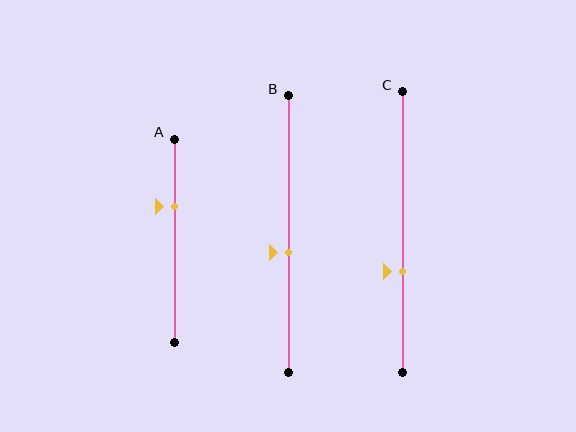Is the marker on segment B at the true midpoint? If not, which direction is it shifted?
No, the marker on segment B is shifted downward by about 7% of the segment length.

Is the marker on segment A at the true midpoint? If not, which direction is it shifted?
No, the marker on segment A is shifted upward by about 17% of the segment length.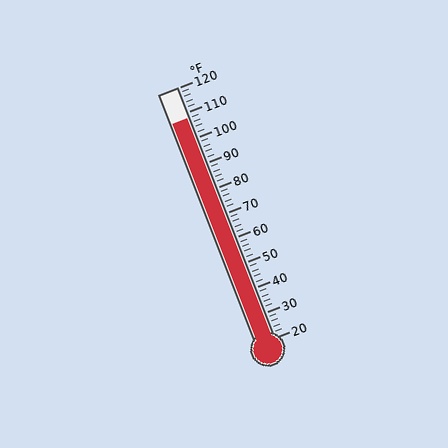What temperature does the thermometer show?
The thermometer shows approximately 108°F.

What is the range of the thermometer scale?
The thermometer scale ranges from 20°F to 120°F.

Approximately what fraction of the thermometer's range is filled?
The thermometer is filled to approximately 90% of its range.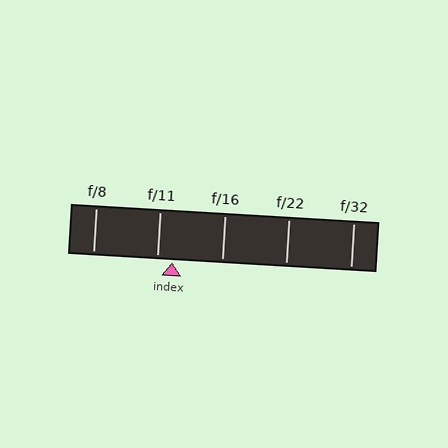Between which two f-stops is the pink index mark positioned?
The index mark is between f/11 and f/16.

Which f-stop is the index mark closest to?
The index mark is closest to f/11.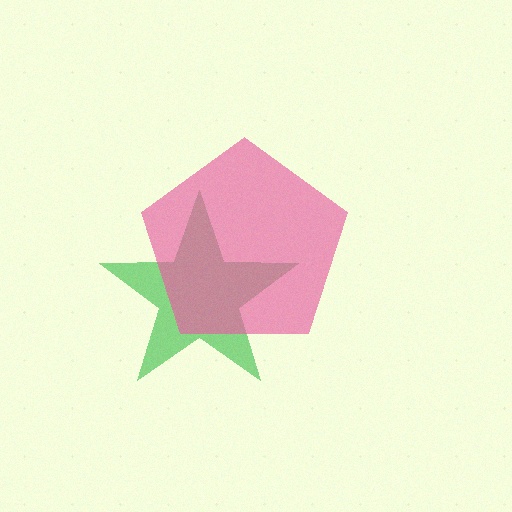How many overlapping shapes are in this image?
There are 2 overlapping shapes in the image.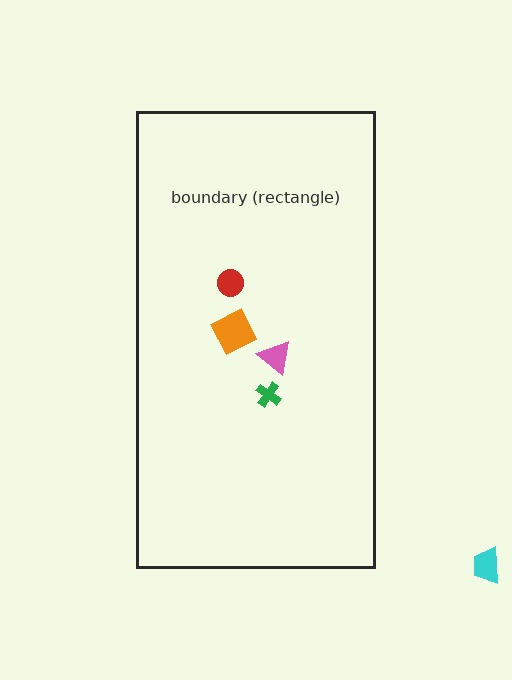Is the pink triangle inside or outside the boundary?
Inside.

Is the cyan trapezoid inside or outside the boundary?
Outside.